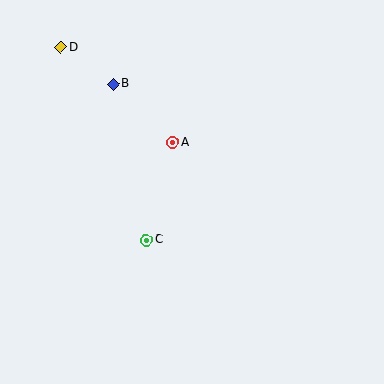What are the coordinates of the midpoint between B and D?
The midpoint between B and D is at (87, 66).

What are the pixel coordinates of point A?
Point A is at (173, 142).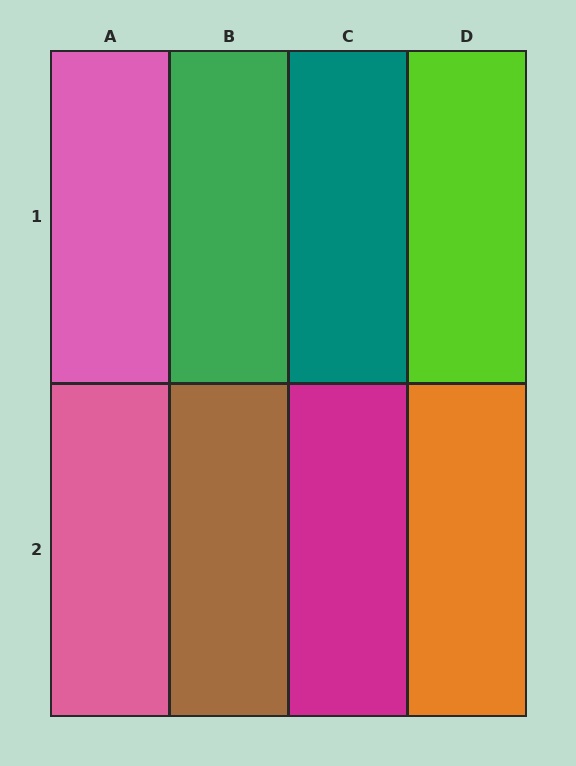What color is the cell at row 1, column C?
Teal.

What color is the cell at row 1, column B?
Green.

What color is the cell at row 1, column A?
Pink.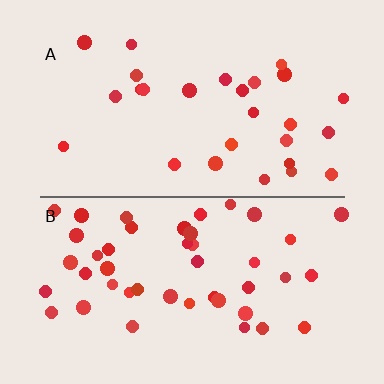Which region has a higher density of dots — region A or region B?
B (the bottom).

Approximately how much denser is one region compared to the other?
Approximately 1.7× — region B over region A.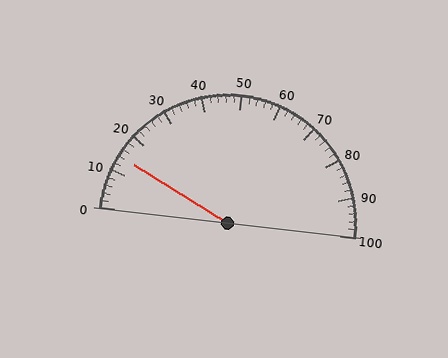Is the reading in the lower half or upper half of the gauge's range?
The reading is in the lower half of the range (0 to 100).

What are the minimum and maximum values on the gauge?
The gauge ranges from 0 to 100.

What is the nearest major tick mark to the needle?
The nearest major tick mark is 10.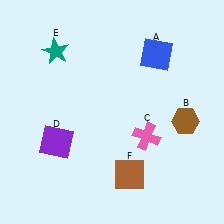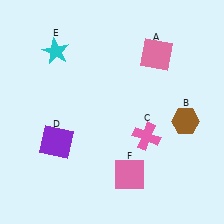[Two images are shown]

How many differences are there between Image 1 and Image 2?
There are 3 differences between the two images.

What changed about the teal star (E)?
In Image 1, E is teal. In Image 2, it changed to cyan.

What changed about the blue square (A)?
In Image 1, A is blue. In Image 2, it changed to pink.